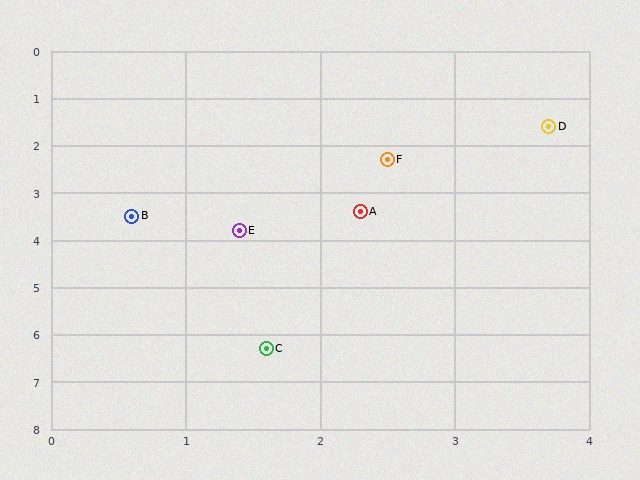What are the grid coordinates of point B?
Point B is at approximately (0.6, 3.5).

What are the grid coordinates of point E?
Point E is at approximately (1.4, 3.8).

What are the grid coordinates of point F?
Point F is at approximately (2.5, 2.3).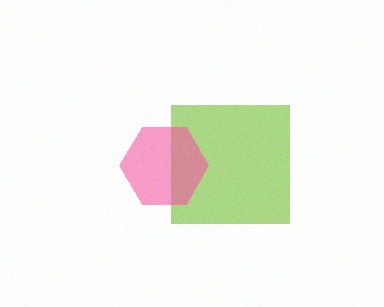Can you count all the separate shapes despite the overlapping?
Yes, there are 2 separate shapes.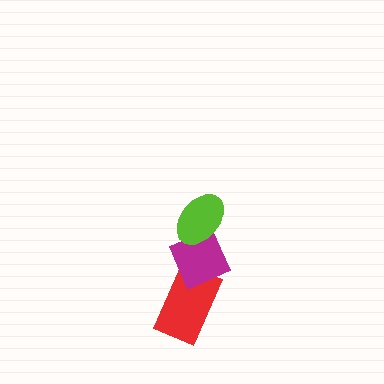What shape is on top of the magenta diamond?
The lime ellipse is on top of the magenta diamond.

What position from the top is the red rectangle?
The red rectangle is 3rd from the top.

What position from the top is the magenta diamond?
The magenta diamond is 2nd from the top.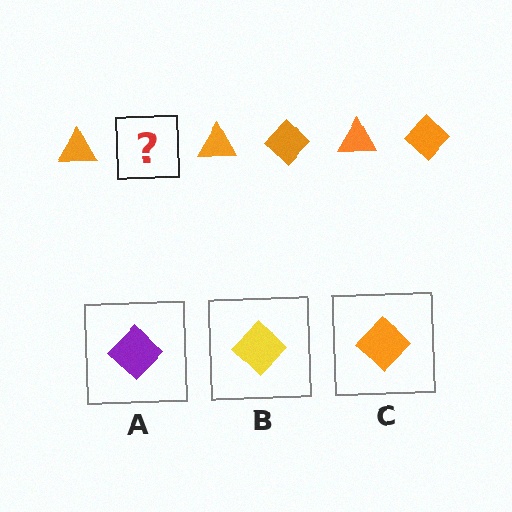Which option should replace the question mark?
Option C.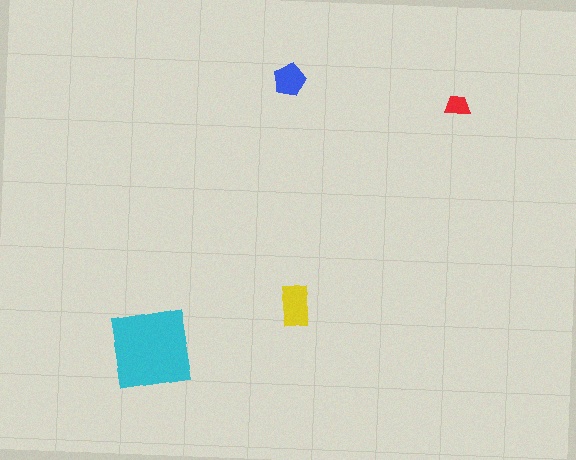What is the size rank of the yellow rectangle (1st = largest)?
2nd.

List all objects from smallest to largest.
The red trapezoid, the blue pentagon, the yellow rectangle, the cyan square.